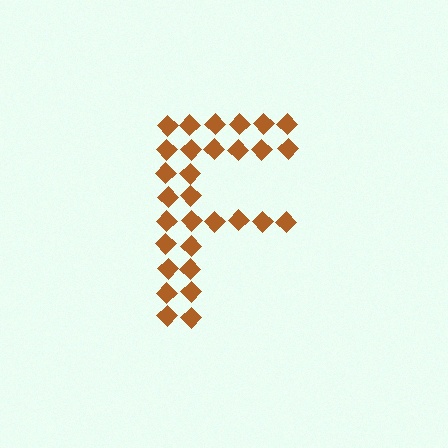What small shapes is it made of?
It is made of small diamonds.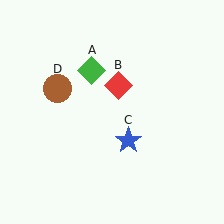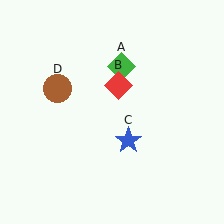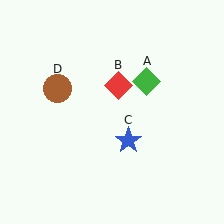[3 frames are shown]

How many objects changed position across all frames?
1 object changed position: green diamond (object A).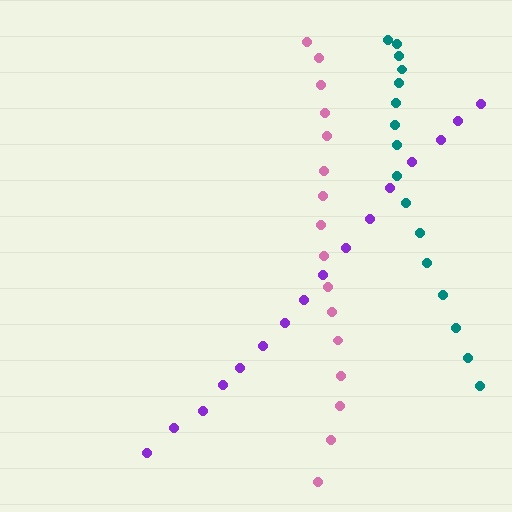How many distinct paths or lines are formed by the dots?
There are 3 distinct paths.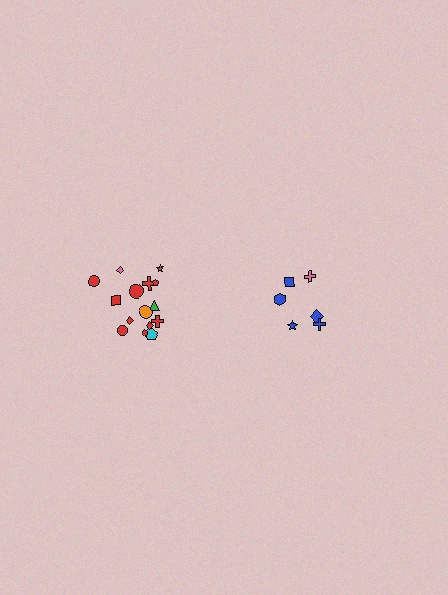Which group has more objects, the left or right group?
The left group.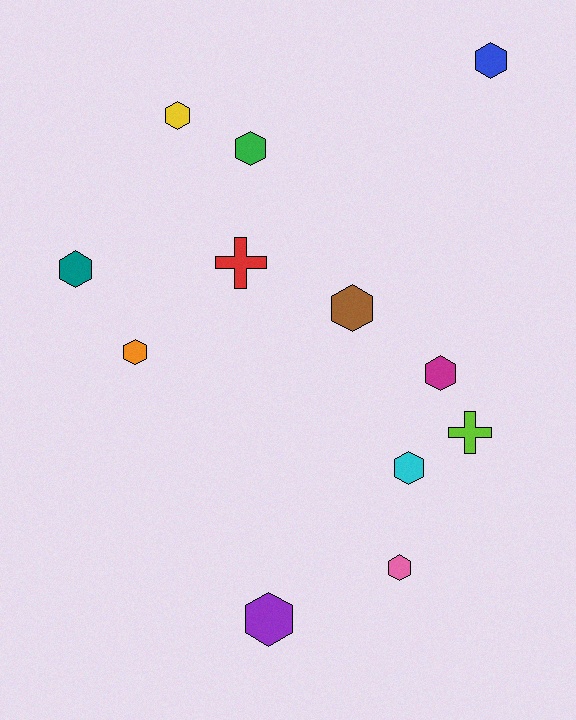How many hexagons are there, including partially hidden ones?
There are 10 hexagons.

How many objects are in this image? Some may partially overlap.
There are 12 objects.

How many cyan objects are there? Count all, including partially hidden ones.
There is 1 cyan object.